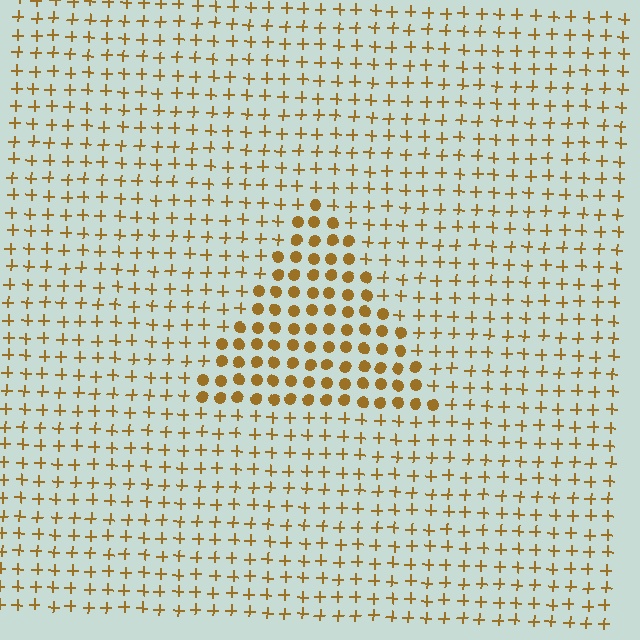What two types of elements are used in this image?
The image uses circles inside the triangle region and plus signs outside it.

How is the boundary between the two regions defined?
The boundary is defined by a change in element shape: circles inside vs. plus signs outside. All elements share the same color and spacing.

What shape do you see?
I see a triangle.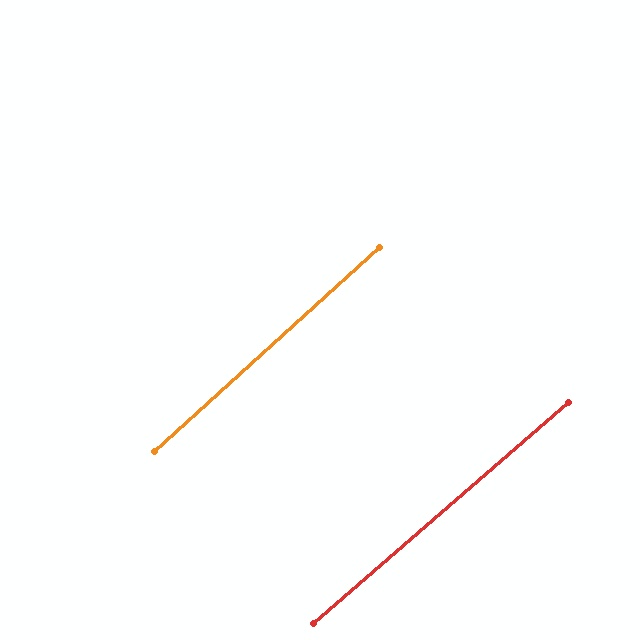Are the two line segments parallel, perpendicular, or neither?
Parallel — their directions differ by only 1.2°.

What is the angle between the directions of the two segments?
Approximately 1 degree.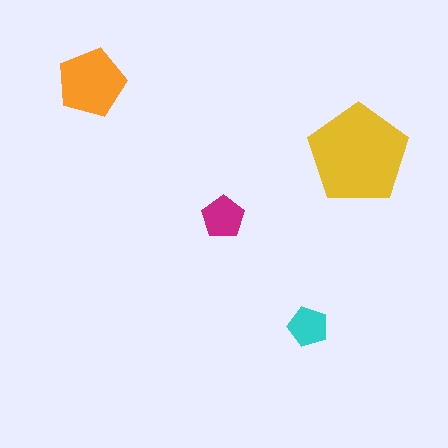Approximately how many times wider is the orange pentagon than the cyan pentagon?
About 1.5 times wider.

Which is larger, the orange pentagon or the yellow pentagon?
The yellow one.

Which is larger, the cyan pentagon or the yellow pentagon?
The yellow one.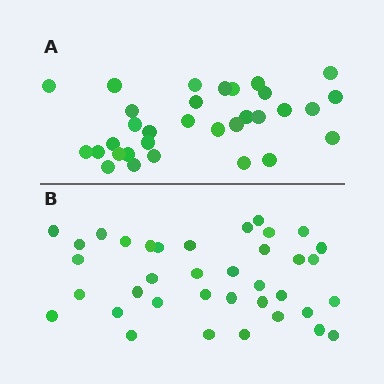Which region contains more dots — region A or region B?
Region B (the bottom region) has more dots.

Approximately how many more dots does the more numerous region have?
Region B has about 5 more dots than region A.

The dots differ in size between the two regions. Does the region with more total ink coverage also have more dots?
No. Region A has more total ink coverage because its dots are larger, but region B actually contains more individual dots. Total area can be misleading — the number of items is what matters here.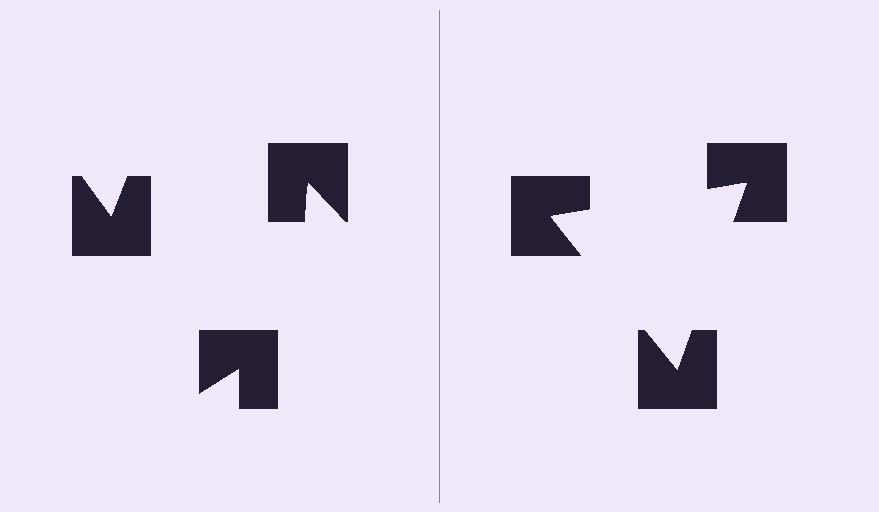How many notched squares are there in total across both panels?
6 — 3 on each side.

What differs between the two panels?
The notched squares are positioned identically on both sides; only the wedge orientations differ. On the right they align to a triangle; on the left they are misaligned.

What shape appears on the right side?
An illusory triangle.